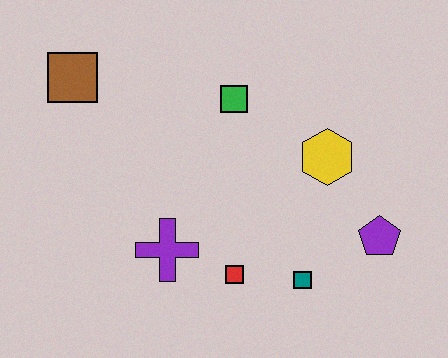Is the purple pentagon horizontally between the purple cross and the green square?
No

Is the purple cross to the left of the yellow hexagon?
Yes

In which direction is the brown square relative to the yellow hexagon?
The brown square is to the left of the yellow hexagon.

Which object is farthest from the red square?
The brown square is farthest from the red square.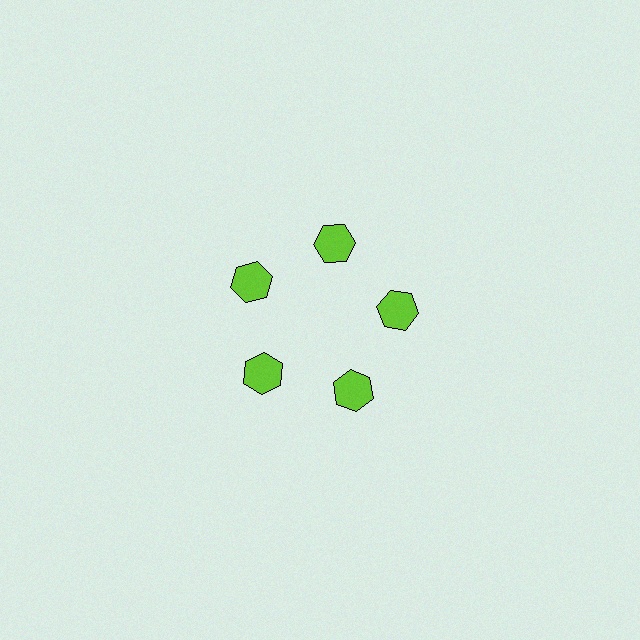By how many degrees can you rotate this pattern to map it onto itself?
The pattern maps onto itself every 72 degrees of rotation.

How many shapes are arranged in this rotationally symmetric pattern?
There are 5 shapes, arranged in 5 groups of 1.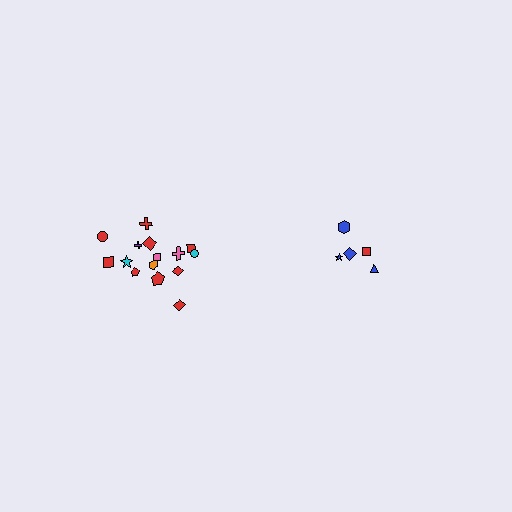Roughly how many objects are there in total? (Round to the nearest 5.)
Roughly 20 objects in total.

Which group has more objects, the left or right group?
The left group.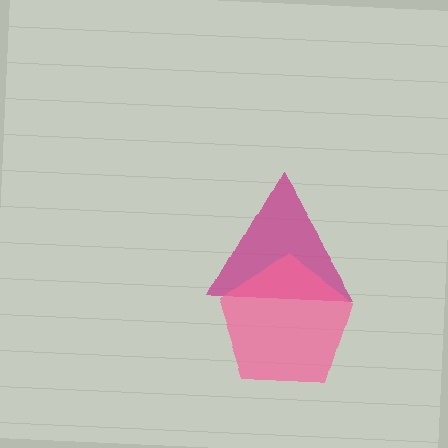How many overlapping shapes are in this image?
There are 2 overlapping shapes in the image.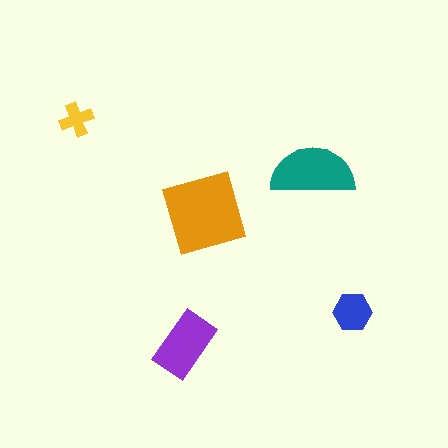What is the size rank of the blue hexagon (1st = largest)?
4th.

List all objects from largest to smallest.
The orange diamond, the teal semicircle, the purple rectangle, the blue hexagon, the yellow cross.